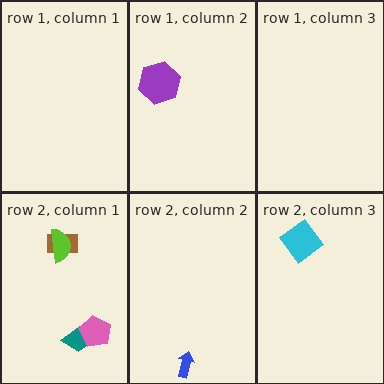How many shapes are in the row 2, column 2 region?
1.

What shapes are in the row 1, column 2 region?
The purple hexagon.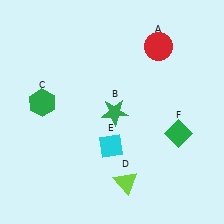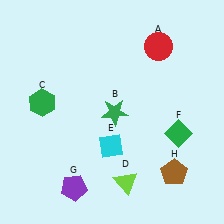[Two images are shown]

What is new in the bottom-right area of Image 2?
A brown pentagon (H) was added in the bottom-right area of Image 2.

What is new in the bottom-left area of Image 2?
A purple pentagon (G) was added in the bottom-left area of Image 2.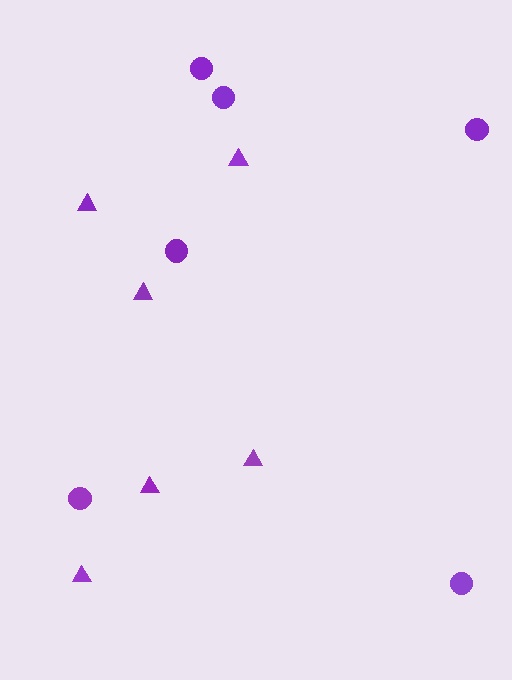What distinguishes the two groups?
There are 2 groups: one group of triangles (6) and one group of circles (6).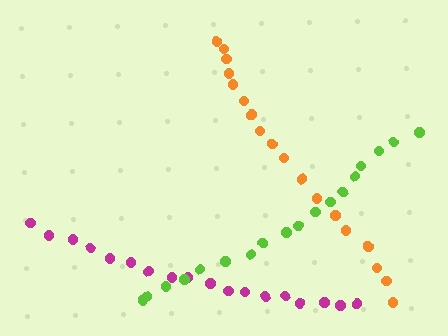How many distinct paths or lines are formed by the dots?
There are 3 distinct paths.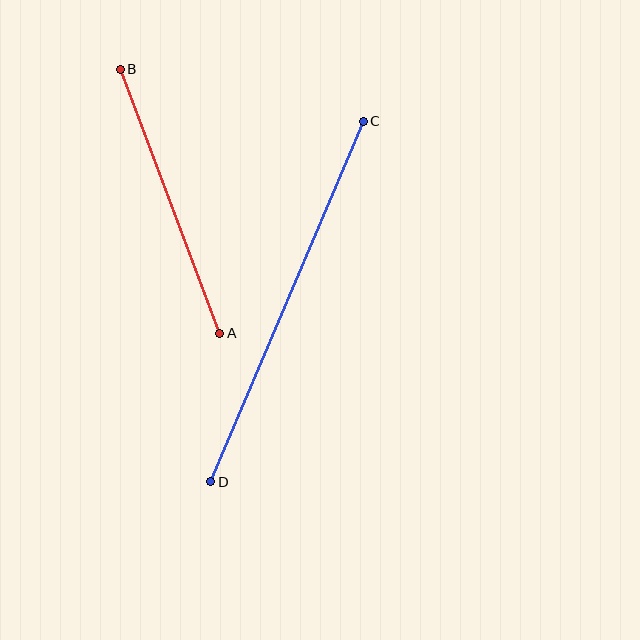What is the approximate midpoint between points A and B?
The midpoint is at approximately (170, 201) pixels.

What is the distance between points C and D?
The distance is approximately 391 pixels.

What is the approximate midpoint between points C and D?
The midpoint is at approximately (287, 301) pixels.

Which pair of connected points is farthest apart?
Points C and D are farthest apart.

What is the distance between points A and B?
The distance is approximately 282 pixels.